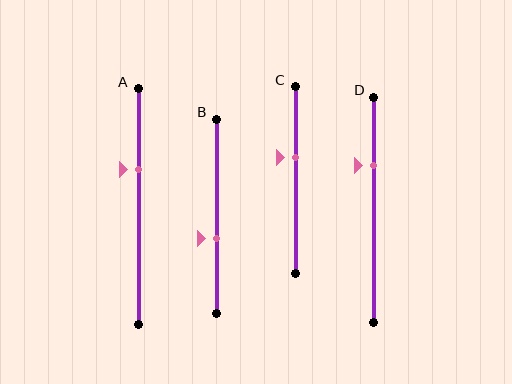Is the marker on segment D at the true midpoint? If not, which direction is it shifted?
No, the marker on segment D is shifted upward by about 20% of the segment length.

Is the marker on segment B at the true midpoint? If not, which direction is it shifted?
No, the marker on segment B is shifted downward by about 11% of the segment length.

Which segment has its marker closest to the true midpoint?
Segment B has its marker closest to the true midpoint.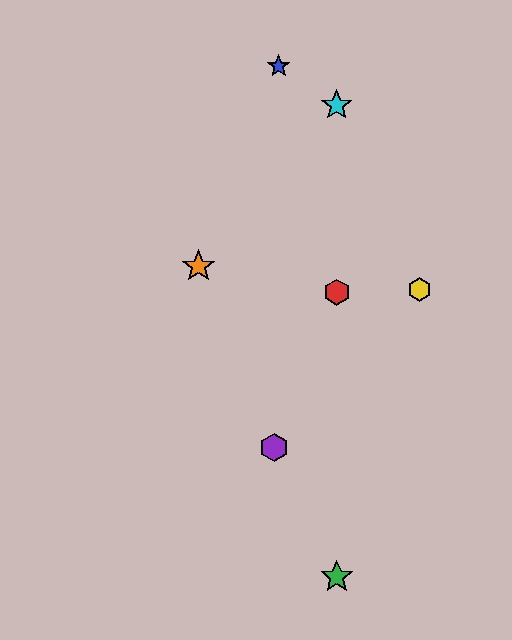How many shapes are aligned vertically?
3 shapes (the red hexagon, the green star, the cyan star) are aligned vertically.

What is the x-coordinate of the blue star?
The blue star is at x≈279.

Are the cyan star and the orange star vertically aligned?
No, the cyan star is at x≈337 and the orange star is at x≈199.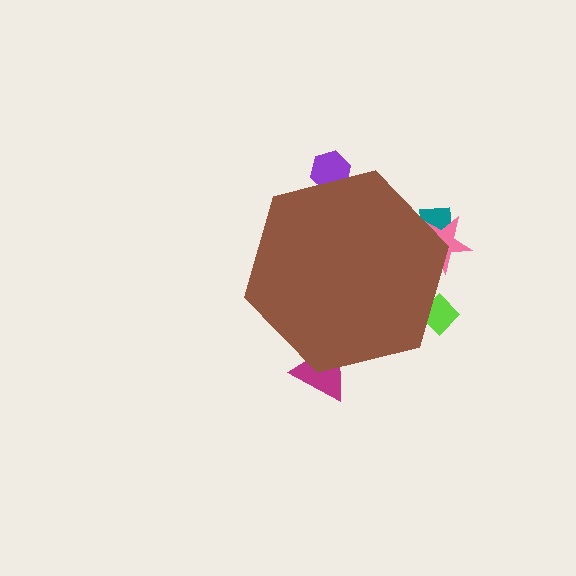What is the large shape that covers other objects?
A brown hexagon.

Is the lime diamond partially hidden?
Yes, the lime diamond is partially hidden behind the brown hexagon.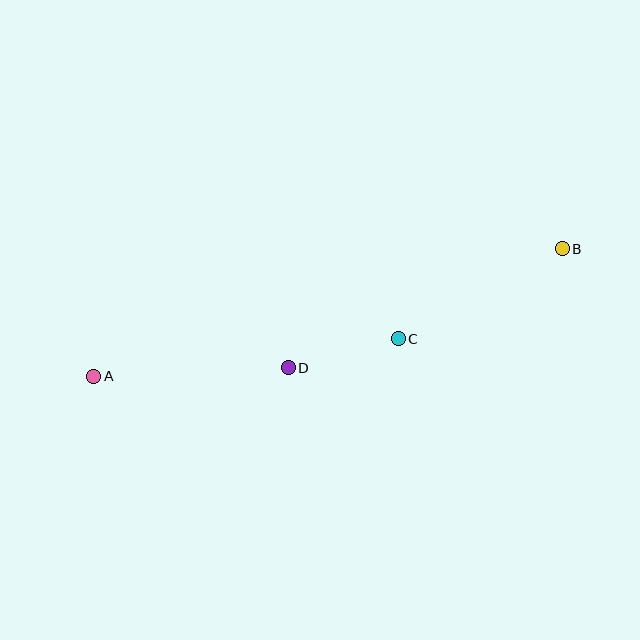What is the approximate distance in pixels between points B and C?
The distance between B and C is approximately 187 pixels.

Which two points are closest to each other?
Points C and D are closest to each other.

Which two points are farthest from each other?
Points A and B are farthest from each other.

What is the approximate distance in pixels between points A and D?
The distance between A and D is approximately 195 pixels.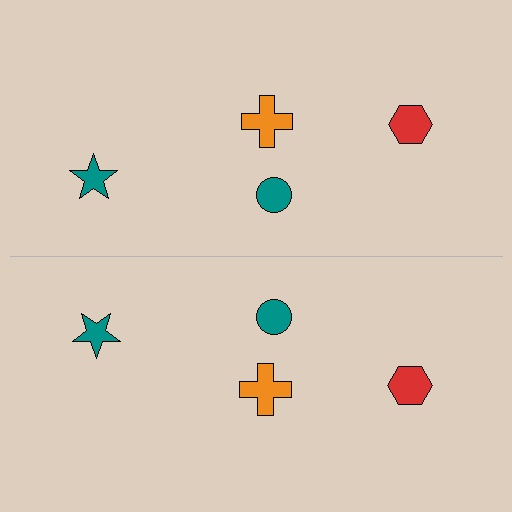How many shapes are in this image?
There are 8 shapes in this image.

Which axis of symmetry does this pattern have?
The pattern has a horizontal axis of symmetry running through the center of the image.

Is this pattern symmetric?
Yes, this pattern has bilateral (reflection) symmetry.